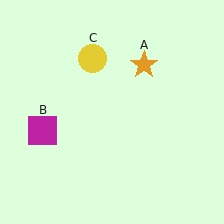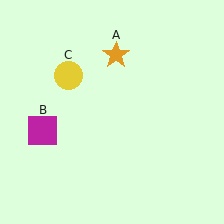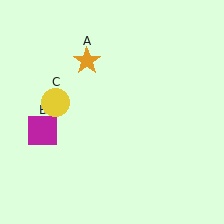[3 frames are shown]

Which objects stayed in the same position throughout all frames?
Magenta square (object B) remained stationary.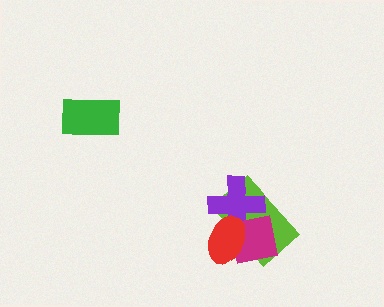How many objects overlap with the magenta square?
3 objects overlap with the magenta square.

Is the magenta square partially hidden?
Yes, it is partially covered by another shape.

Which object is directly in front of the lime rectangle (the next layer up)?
The purple cross is directly in front of the lime rectangle.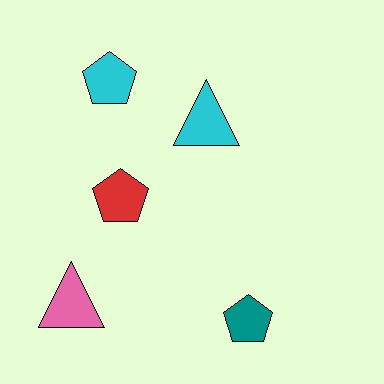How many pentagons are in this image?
There are 3 pentagons.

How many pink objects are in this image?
There is 1 pink object.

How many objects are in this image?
There are 5 objects.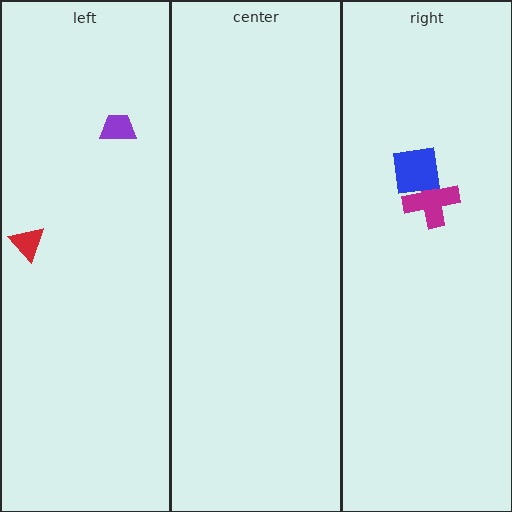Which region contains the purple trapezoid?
The left region.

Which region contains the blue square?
The right region.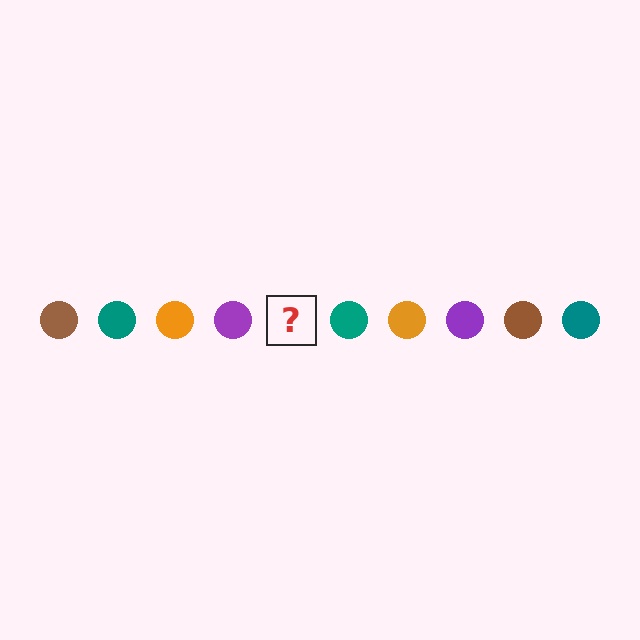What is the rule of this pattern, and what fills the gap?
The rule is that the pattern cycles through brown, teal, orange, purple circles. The gap should be filled with a brown circle.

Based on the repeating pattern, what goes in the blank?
The blank should be a brown circle.